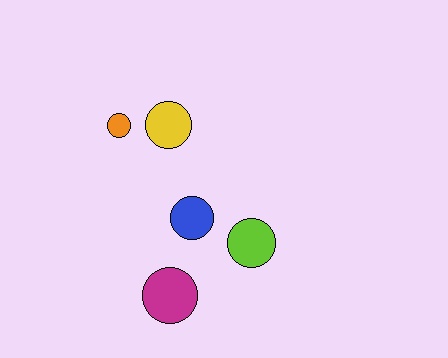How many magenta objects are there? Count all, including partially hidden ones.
There is 1 magenta object.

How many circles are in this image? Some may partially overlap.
There are 5 circles.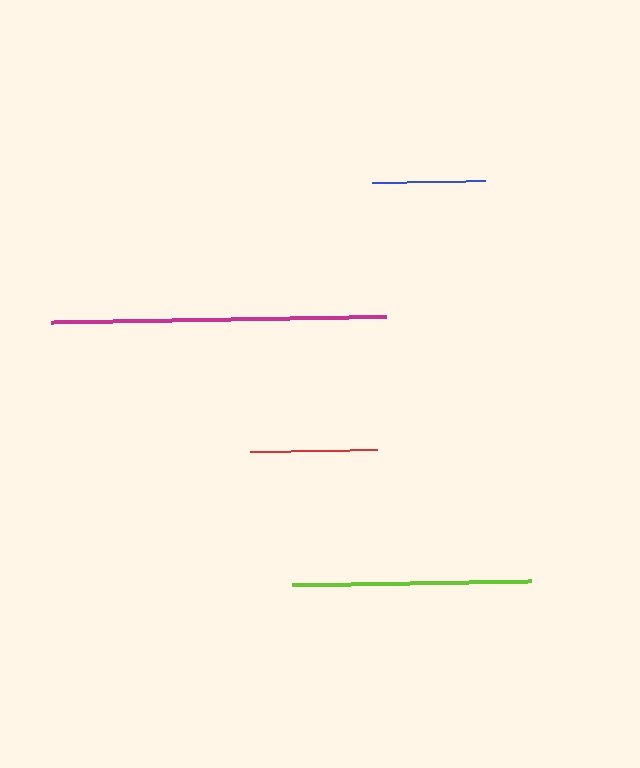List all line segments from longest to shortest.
From longest to shortest: magenta, lime, red, blue.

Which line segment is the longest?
The magenta line is the longest at approximately 335 pixels.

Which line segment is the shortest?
The blue line is the shortest at approximately 113 pixels.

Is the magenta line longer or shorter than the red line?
The magenta line is longer than the red line.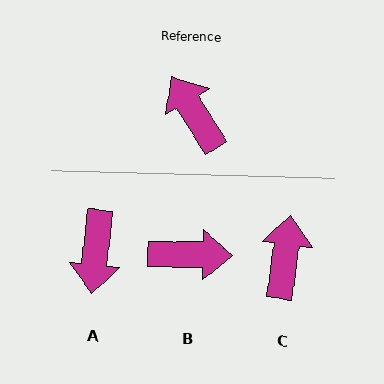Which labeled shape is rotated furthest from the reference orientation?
A, about 142 degrees away.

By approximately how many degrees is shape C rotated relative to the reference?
Approximately 40 degrees clockwise.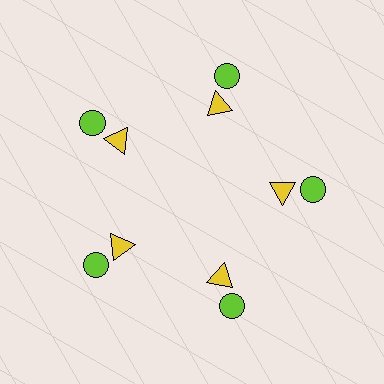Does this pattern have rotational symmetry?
Yes, this pattern has 5-fold rotational symmetry. It looks the same after rotating 72 degrees around the center.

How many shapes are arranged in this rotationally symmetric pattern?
There are 10 shapes, arranged in 5 groups of 2.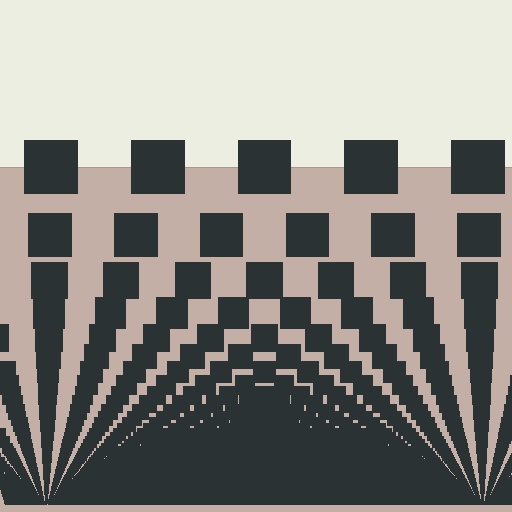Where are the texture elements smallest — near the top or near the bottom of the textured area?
Near the bottom.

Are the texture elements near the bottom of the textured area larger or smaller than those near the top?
Smaller. The gradient is inverted — elements near the bottom are smaller and denser.